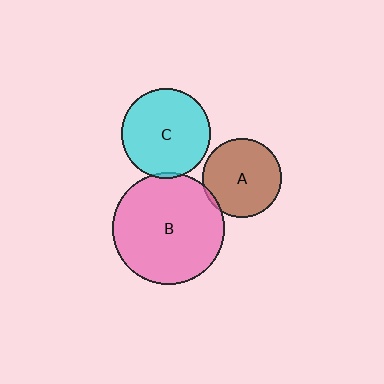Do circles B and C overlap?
Yes.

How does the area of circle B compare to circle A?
Approximately 2.1 times.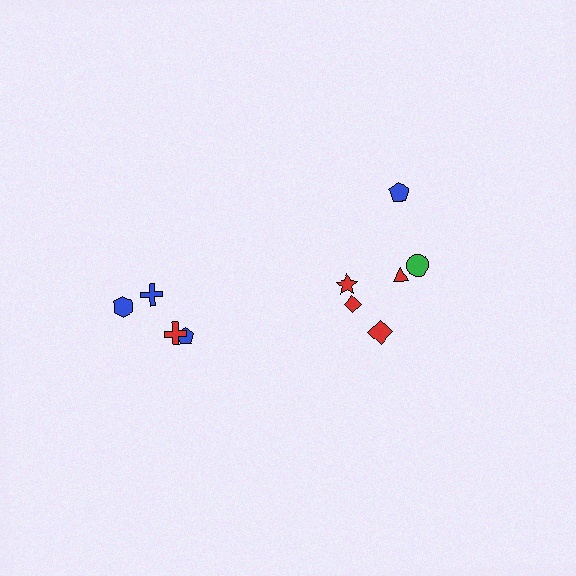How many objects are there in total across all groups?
There are 10 objects.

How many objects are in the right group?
There are 6 objects.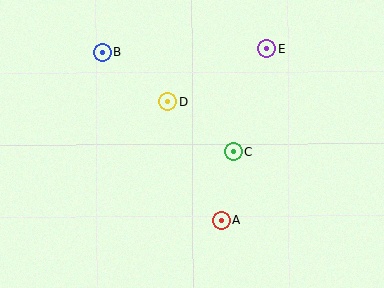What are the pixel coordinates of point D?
Point D is at (168, 102).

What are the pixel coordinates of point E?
Point E is at (266, 48).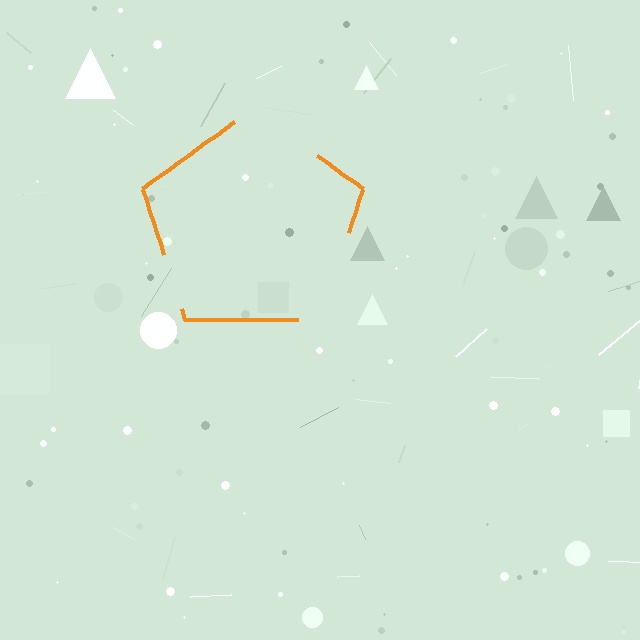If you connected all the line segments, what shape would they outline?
They would outline a pentagon.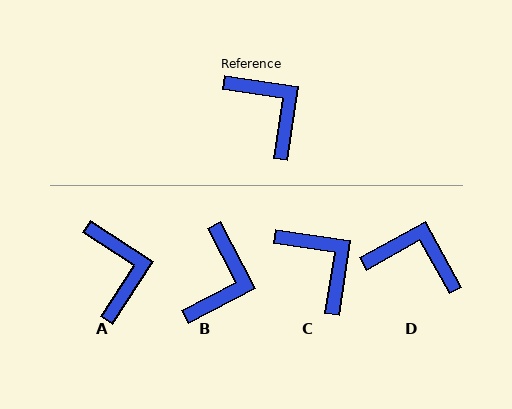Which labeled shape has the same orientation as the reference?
C.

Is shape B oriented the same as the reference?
No, it is off by about 54 degrees.